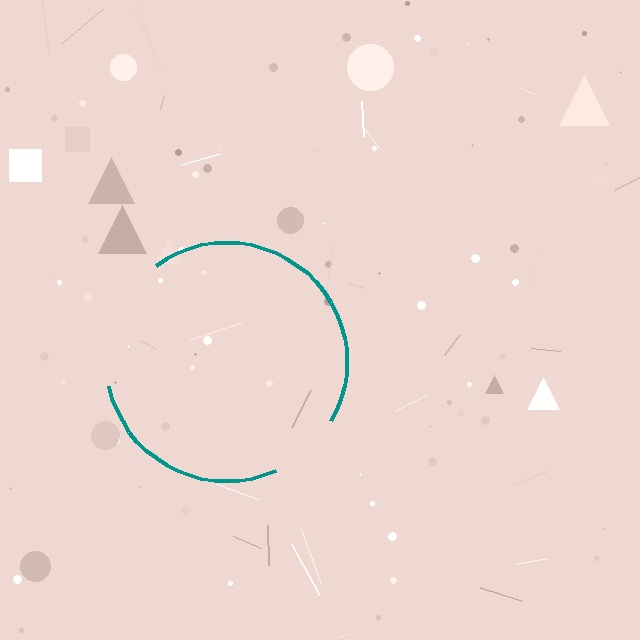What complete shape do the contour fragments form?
The contour fragments form a circle.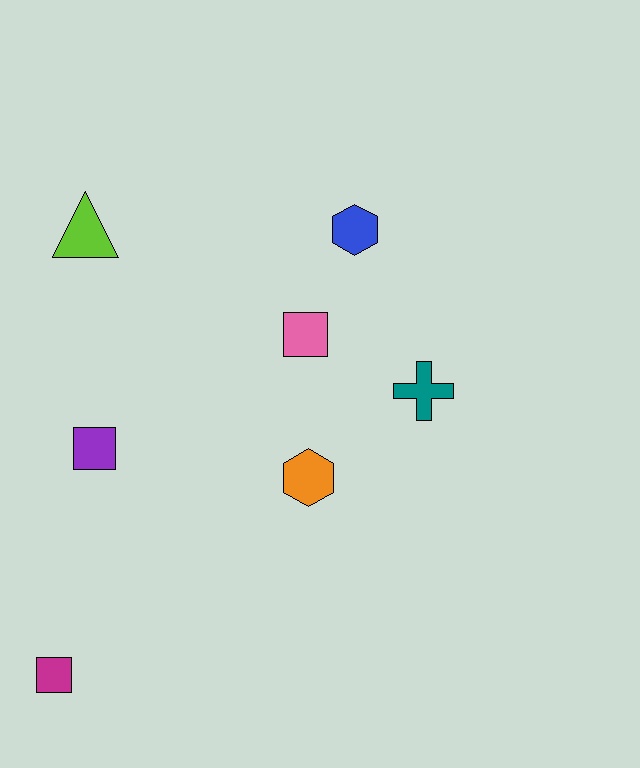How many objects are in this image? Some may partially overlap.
There are 7 objects.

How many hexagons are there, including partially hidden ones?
There are 2 hexagons.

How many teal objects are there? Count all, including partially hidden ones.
There is 1 teal object.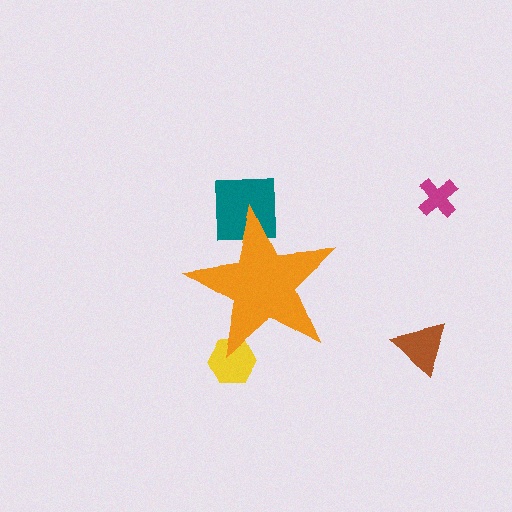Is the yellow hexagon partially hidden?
Yes, the yellow hexagon is partially hidden behind the orange star.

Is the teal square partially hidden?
Yes, the teal square is partially hidden behind the orange star.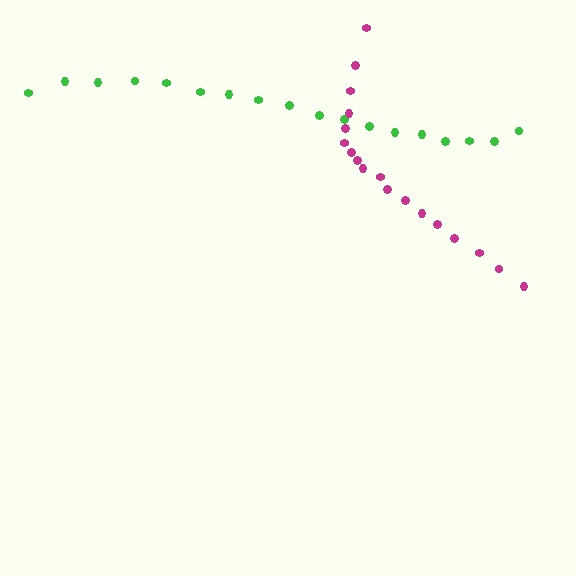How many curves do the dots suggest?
There are 2 distinct paths.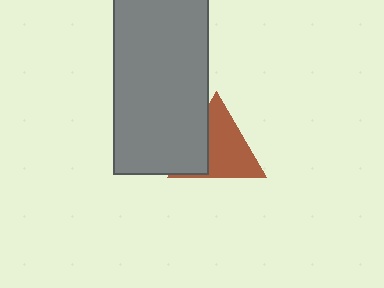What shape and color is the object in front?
The object in front is a gray rectangle.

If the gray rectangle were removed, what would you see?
You would see the complete brown triangle.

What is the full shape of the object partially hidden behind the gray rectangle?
The partially hidden object is a brown triangle.